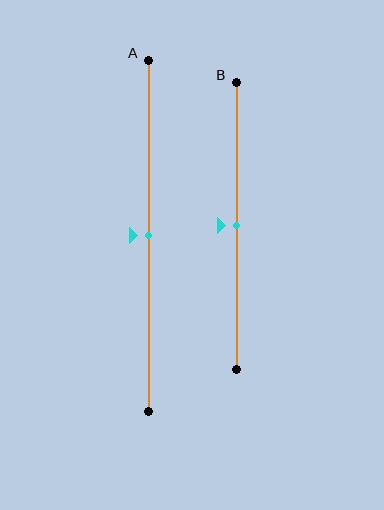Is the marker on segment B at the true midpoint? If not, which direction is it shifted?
Yes, the marker on segment B is at the true midpoint.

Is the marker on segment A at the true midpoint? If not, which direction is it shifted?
Yes, the marker on segment A is at the true midpoint.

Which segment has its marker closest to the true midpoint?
Segment A has its marker closest to the true midpoint.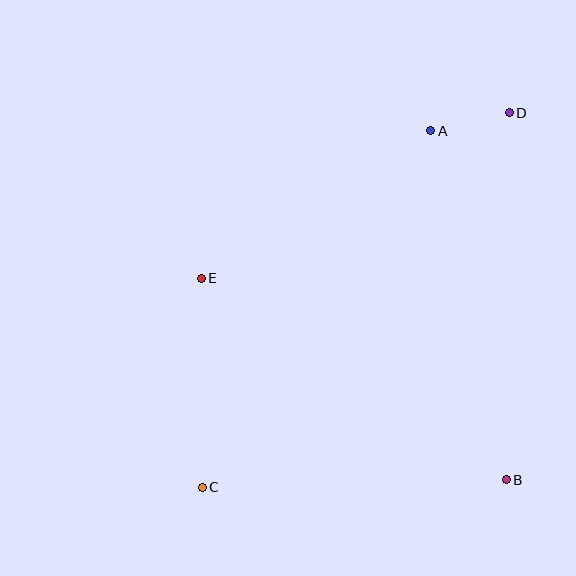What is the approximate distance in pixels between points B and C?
The distance between B and C is approximately 304 pixels.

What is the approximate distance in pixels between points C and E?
The distance between C and E is approximately 209 pixels.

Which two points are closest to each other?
Points A and D are closest to each other.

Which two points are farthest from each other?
Points C and D are farthest from each other.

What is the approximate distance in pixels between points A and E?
The distance between A and E is approximately 273 pixels.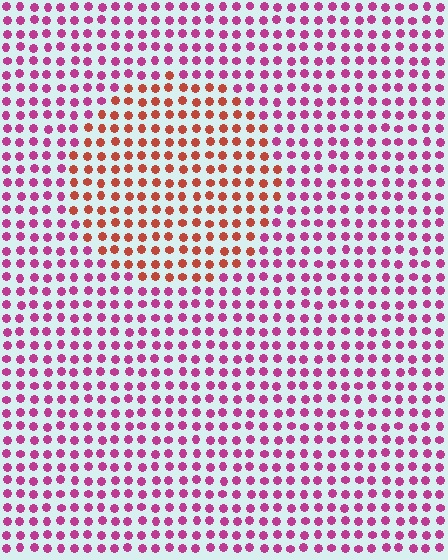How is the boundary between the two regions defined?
The boundary is defined purely by a slight shift in hue (about 46 degrees). Spacing, size, and orientation are identical on both sides.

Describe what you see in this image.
The image is filled with small magenta elements in a uniform arrangement. A circle-shaped region is visible where the elements are tinted to a slightly different hue, forming a subtle color boundary.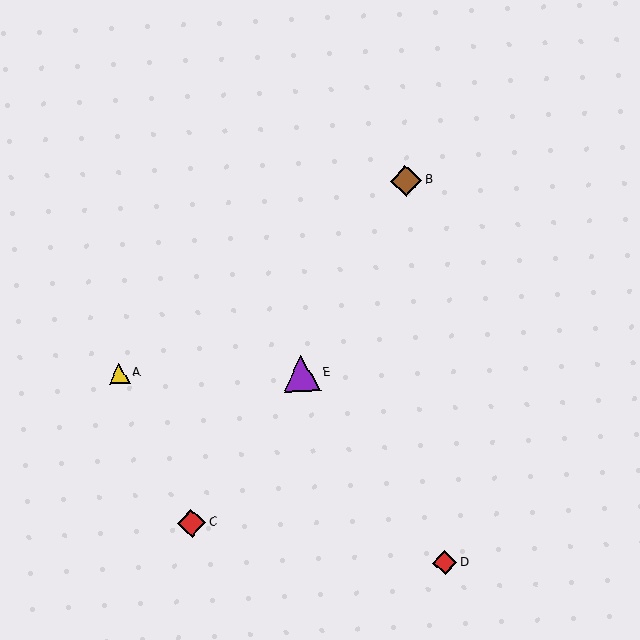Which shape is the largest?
The purple triangle (labeled E) is the largest.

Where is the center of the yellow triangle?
The center of the yellow triangle is at (119, 374).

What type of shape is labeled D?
Shape D is a red diamond.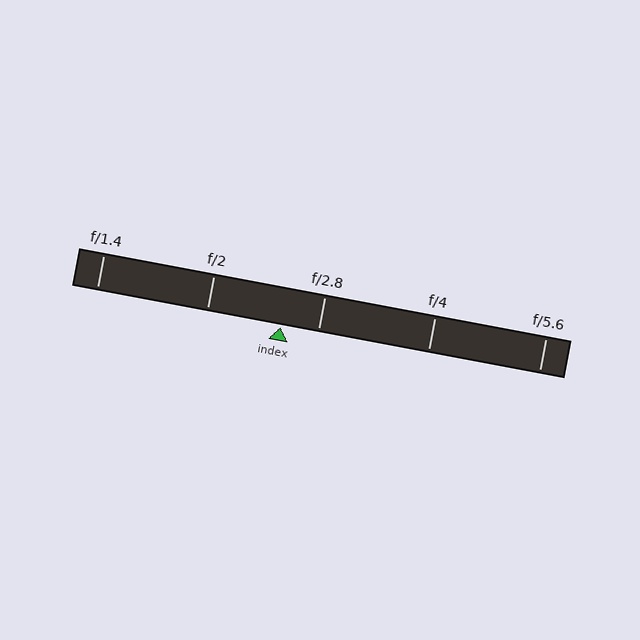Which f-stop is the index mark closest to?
The index mark is closest to f/2.8.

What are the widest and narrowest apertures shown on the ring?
The widest aperture shown is f/1.4 and the narrowest is f/5.6.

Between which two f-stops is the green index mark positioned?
The index mark is between f/2 and f/2.8.